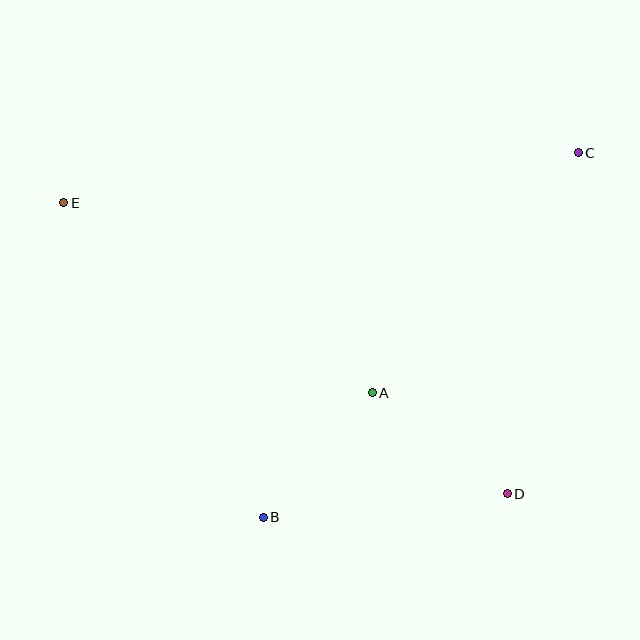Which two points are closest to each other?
Points A and B are closest to each other.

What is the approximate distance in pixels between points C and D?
The distance between C and D is approximately 348 pixels.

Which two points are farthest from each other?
Points D and E are farthest from each other.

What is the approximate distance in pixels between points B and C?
The distance between B and C is approximately 482 pixels.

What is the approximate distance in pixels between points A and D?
The distance between A and D is approximately 169 pixels.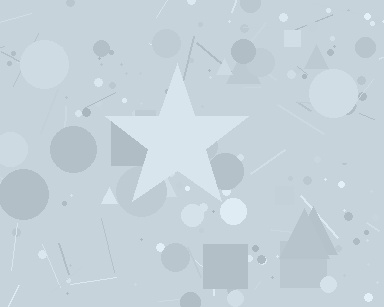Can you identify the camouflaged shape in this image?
The camouflaged shape is a star.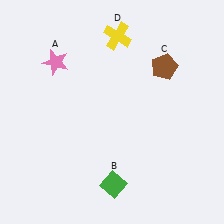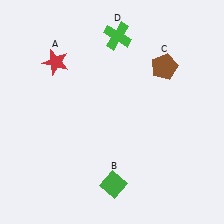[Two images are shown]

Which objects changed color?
A changed from pink to red. D changed from yellow to green.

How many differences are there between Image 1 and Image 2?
There are 2 differences between the two images.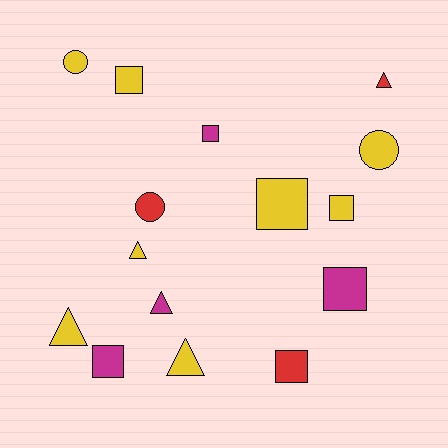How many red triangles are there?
There is 1 red triangle.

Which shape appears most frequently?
Square, with 7 objects.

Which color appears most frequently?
Yellow, with 8 objects.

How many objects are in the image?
There are 15 objects.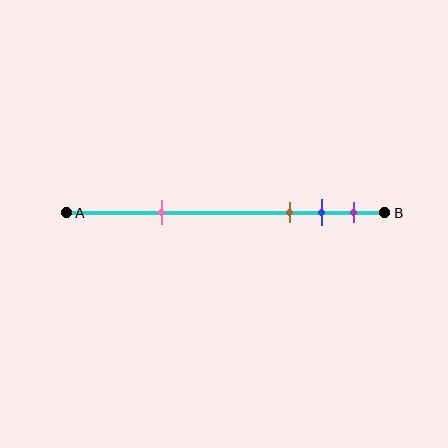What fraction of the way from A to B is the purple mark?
The purple mark is approximately 90% (0.9) of the way from A to B.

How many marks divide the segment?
There are 4 marks dividing the segment.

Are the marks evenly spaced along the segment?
No, the marks are not evenly spaced.